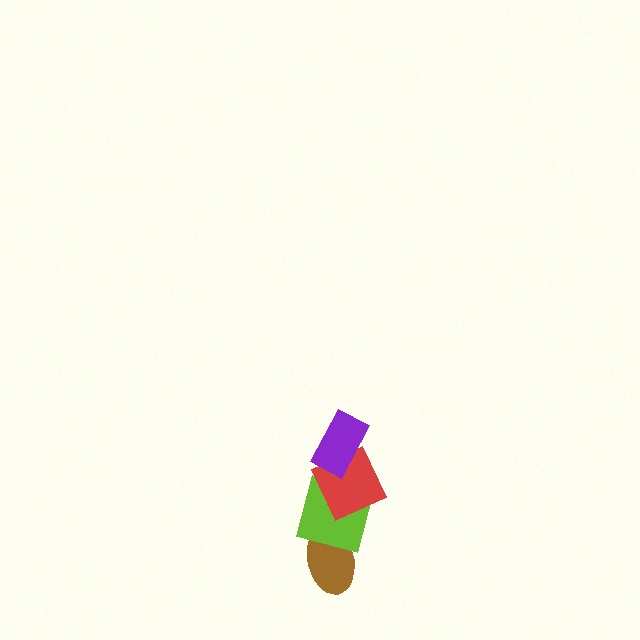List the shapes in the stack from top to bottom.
From top to bottom: the purple rectangle, the red square, the lime square, the brown ellipse.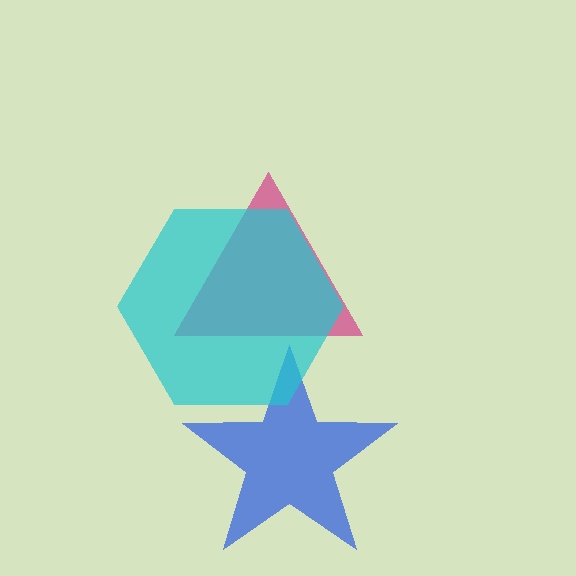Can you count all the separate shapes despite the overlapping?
Yes, there are 3 separate shapes.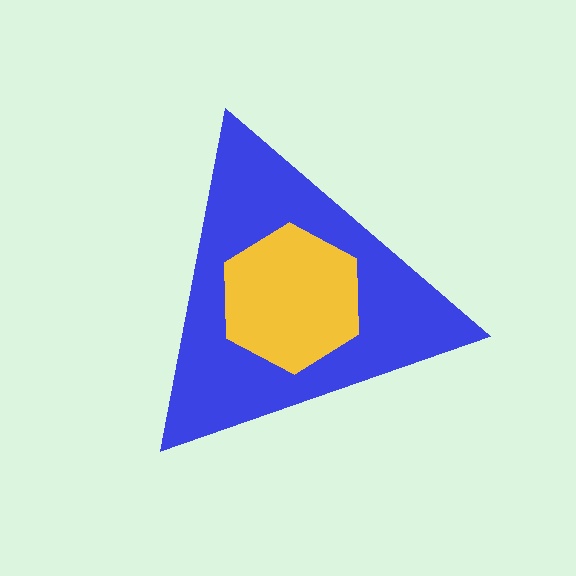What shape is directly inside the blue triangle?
The yellow hexagon.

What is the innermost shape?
The yellow hexagon.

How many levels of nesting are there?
2.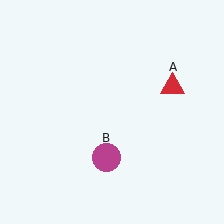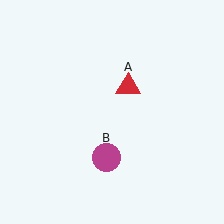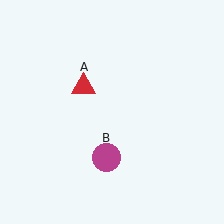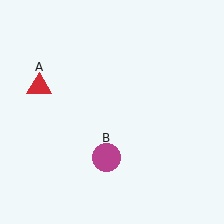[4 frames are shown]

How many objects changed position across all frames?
1 object changed position: red triangle (object A).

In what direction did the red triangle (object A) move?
The red triangle (object A) moved left.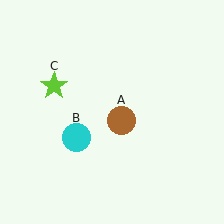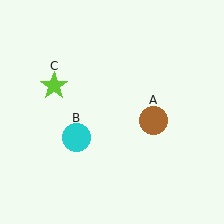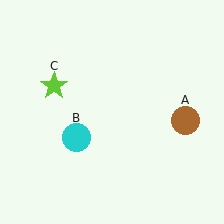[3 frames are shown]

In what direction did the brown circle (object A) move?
The brown circle (object A) moved right.